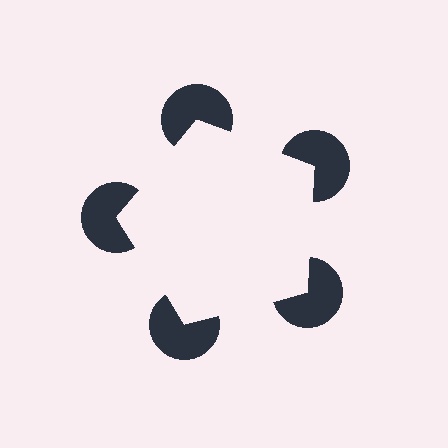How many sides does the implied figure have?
5 sides.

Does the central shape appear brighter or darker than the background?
It typically appears slightly brighter than the background, even though no actual brightness change is drawn.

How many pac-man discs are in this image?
There are 5 — one at each vertex of the illusory pentagon.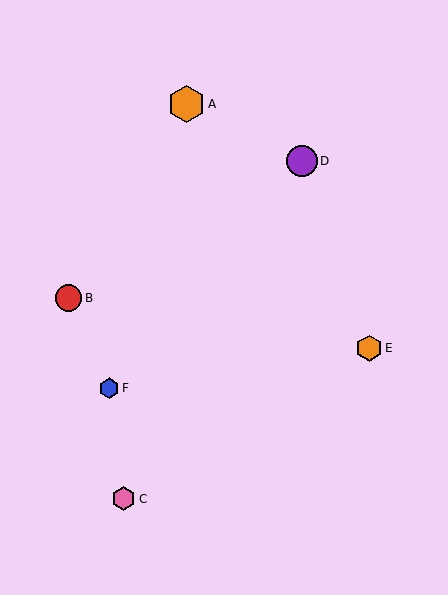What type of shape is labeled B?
Shape B is a red circle.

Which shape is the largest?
The orange hexagon (labeled A) is the largest.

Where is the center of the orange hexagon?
The center of the orange hexagon is at (187, 104).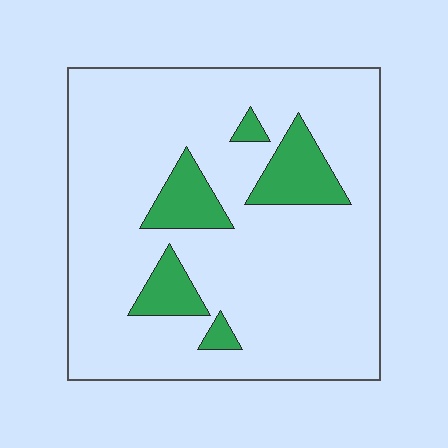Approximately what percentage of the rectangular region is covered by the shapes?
Approximately 15%.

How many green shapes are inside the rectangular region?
5.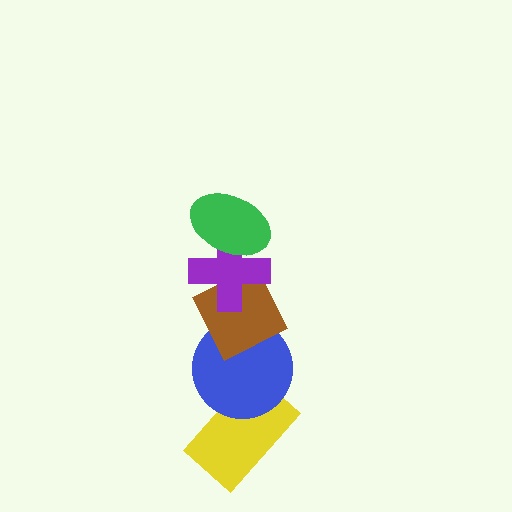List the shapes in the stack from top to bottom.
From top to bottom: the green ellipse, the purple cross, the brown diamond, the blue circle, the yellow rectangle.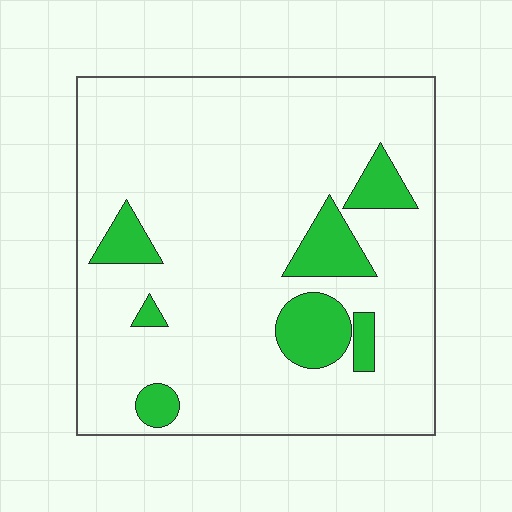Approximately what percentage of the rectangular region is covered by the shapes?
Approximately 15%.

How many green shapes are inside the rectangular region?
7.